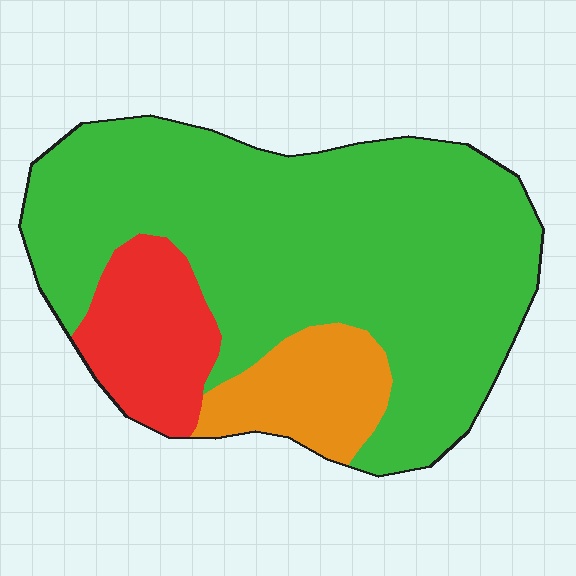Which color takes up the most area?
Green, at roughly 75%.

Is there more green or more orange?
Green.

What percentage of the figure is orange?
Orange covers about 15% of the figure.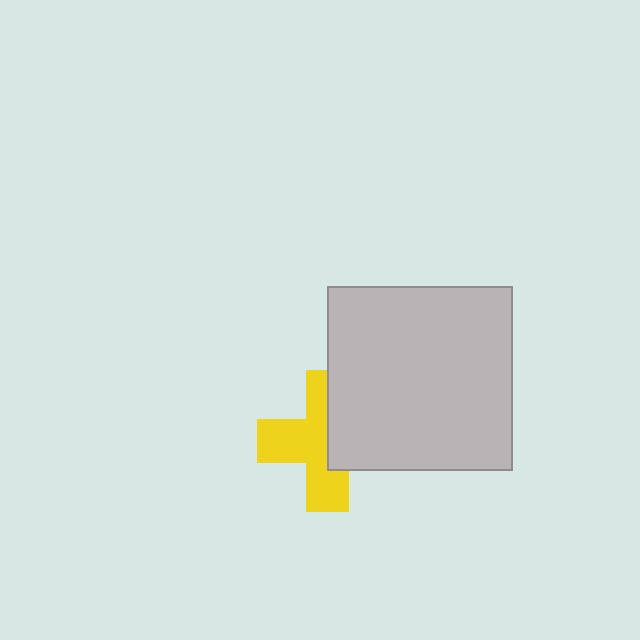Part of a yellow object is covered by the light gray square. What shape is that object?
It is a cross.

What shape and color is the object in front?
The object in front is a light gray square.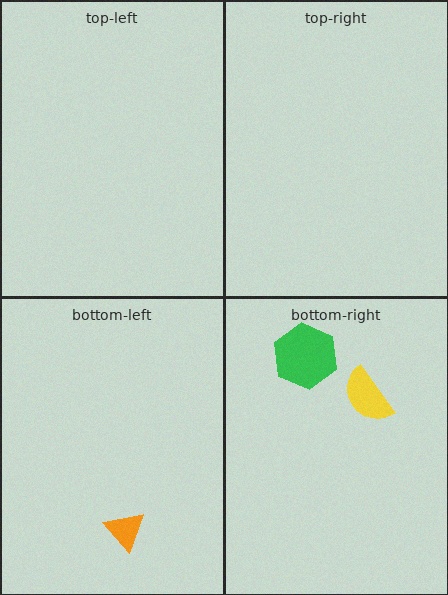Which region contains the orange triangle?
The bottom-left region.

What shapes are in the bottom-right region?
The yellow semicircle, the green hexagon.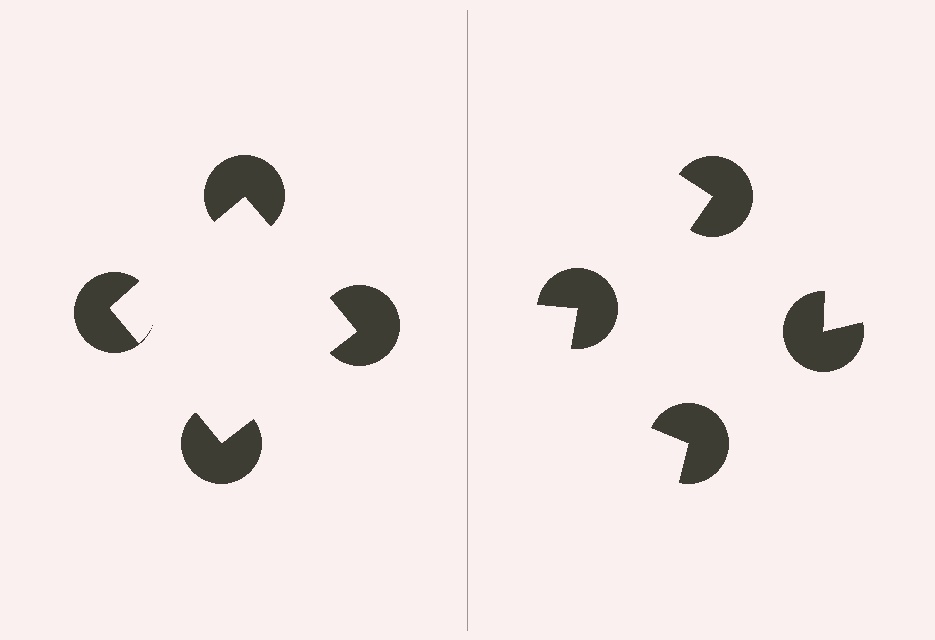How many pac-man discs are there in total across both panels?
8 — 4 on each side.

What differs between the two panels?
The pac-man discs are positioned identically on both sides; only the wedge orientations differ. On the left they align to a square; on the right they are misaligned.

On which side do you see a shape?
An illusory square appears on the left side. On the right side the wedge cuts are rotated, so no coherent shape forms.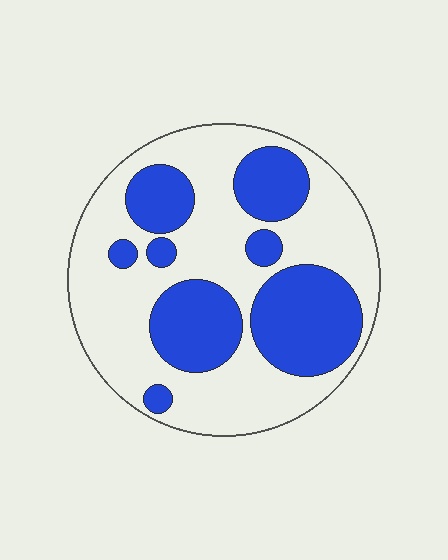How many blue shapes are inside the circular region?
8.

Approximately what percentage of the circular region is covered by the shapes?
Approximately 35%.